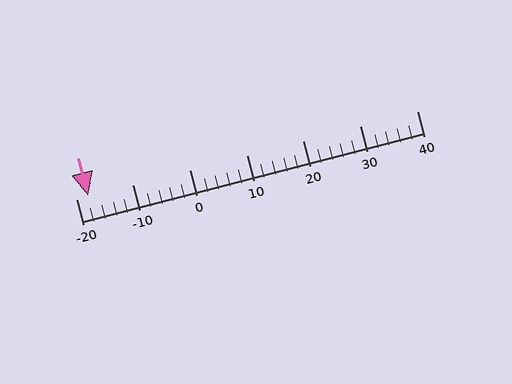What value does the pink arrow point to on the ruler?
The pink arrow points to approximately -18.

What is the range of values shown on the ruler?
The ruler shows values from -20 to 40.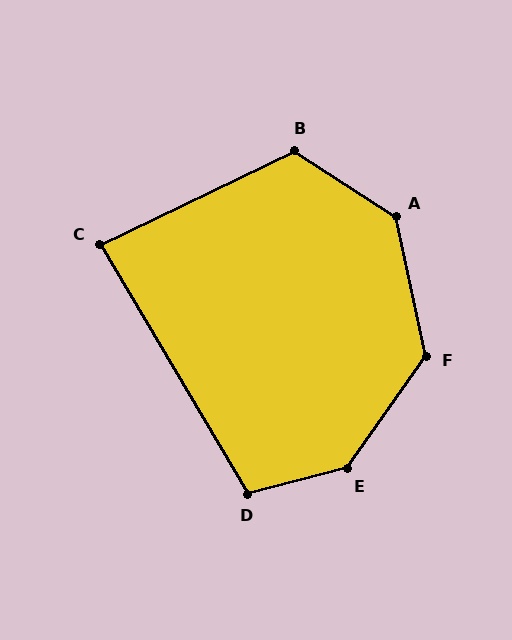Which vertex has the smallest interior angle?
C, at approximately 85 degrees.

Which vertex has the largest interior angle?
E, at approximately 140 degrees.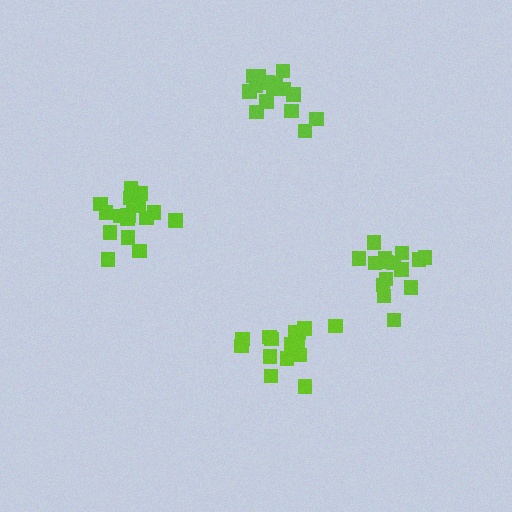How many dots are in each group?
Group 1: 16 dots, Group 2: 15 dots, Group 3: 17 dots, Group 4: 19 dots (67 total).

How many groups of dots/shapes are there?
There are 4 groups.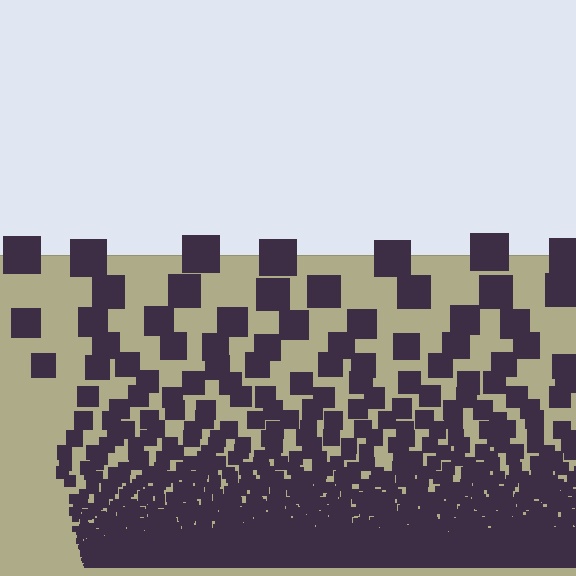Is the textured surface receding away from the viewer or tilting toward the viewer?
The surface appears to tilt toward the viewer. Texture elements get larger and sparser toward the top.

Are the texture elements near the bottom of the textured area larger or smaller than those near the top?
Smaller. The gradient is inverted — elements near the bottom are smaller and denser.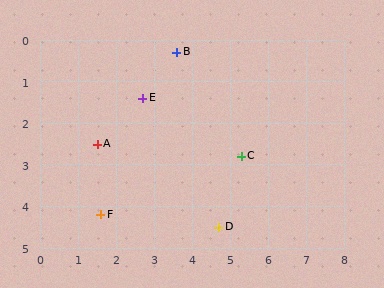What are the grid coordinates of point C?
Point C is at approximately (5.3, 2.8).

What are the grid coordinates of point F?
Point F is at approximately (1.6, 4.2).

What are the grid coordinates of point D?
Point D is at approximately (4.7, 4.5).